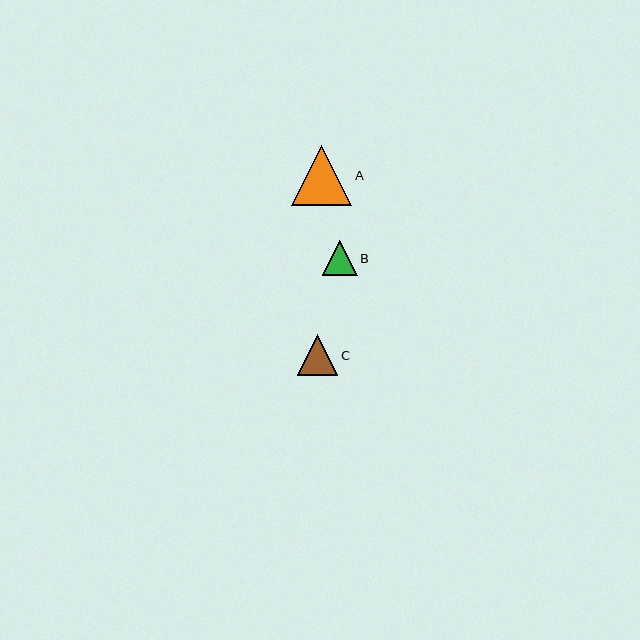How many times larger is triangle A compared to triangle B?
Triangle A is approximately 1.7 times the size of triangle B.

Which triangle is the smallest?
Triangle B is the smallest with a size of approximately 35 pixels.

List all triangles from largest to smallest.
From largest to smallest: A, C, B.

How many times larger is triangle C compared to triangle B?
Triangle C is approximately 1.2 times the size of triangle B.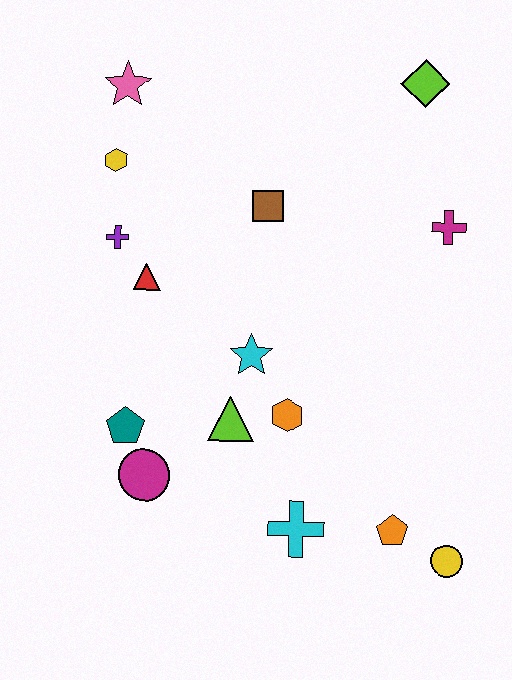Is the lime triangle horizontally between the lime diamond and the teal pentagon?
Yes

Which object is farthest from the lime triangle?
The lime diamond is farthest from the lime triangle.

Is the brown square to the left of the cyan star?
No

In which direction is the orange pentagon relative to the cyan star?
The orange pentagon is below the cyan star.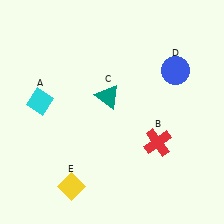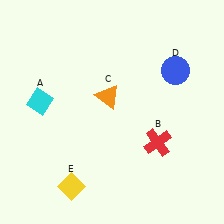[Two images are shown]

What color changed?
The triangle (C) changed from teal in Image 1 to orange in Image 2.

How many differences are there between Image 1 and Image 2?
There is 1 difference between the two images.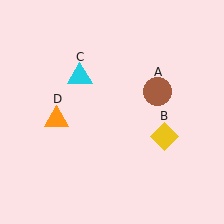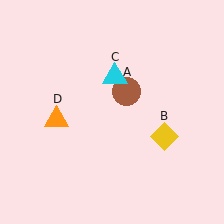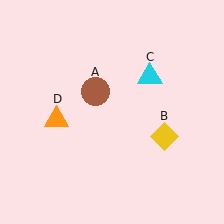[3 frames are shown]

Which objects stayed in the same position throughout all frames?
Yellow diamond (object B) and orange triangle (object D) remained stationary.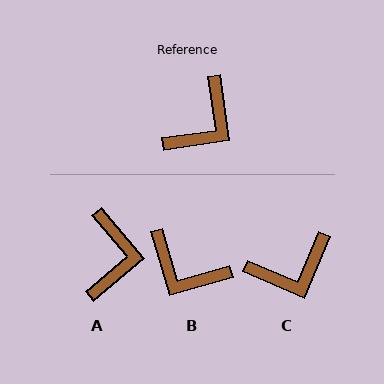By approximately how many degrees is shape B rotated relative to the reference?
Approximately 82 degrees clockwise.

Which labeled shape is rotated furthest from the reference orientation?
B, about 82 degrees away.